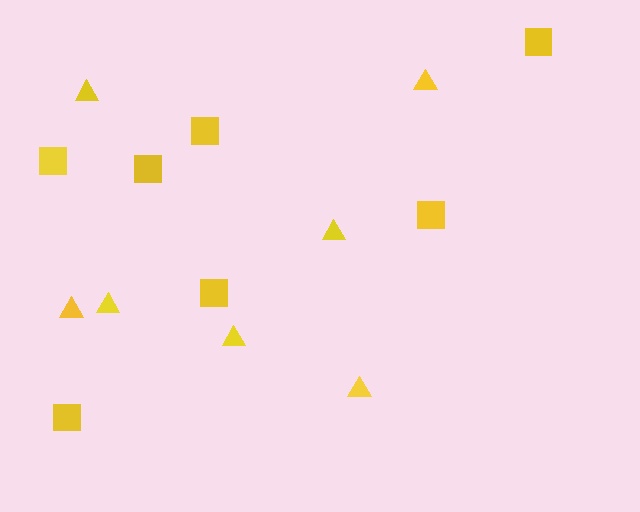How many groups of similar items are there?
There are 2 groups: one group of squares (7) and one group of triangles (7).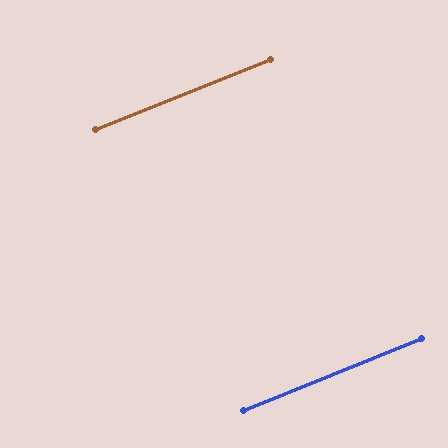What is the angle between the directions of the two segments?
Approximately 0 degrees.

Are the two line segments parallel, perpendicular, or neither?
Parallel — their directions differ by only 0.4°.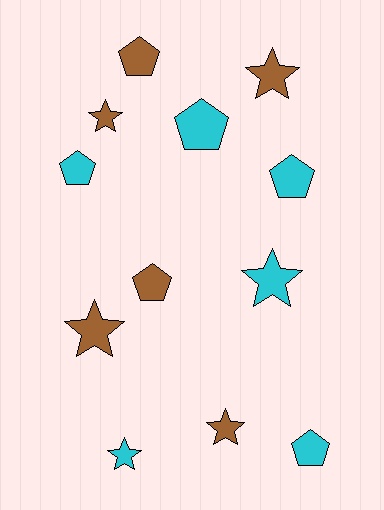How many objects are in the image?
There are 12 objects.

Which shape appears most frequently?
Star, with 6 objects.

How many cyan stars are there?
There are 2 cyan stars.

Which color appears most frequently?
Cyan, with 6 objects.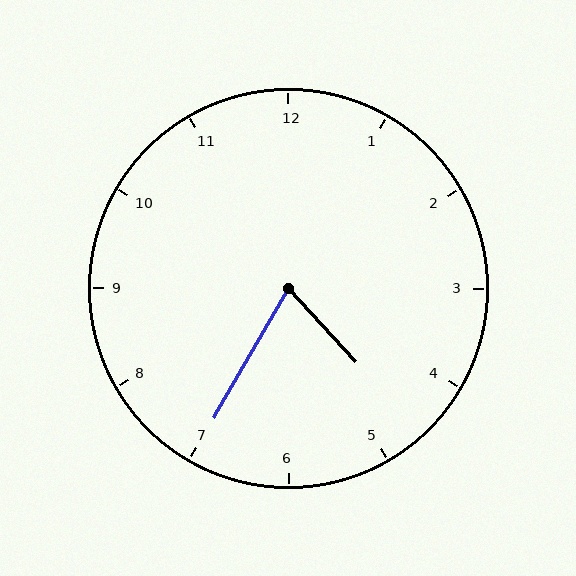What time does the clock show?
4:35.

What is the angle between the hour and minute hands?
Approximately 72 degrees.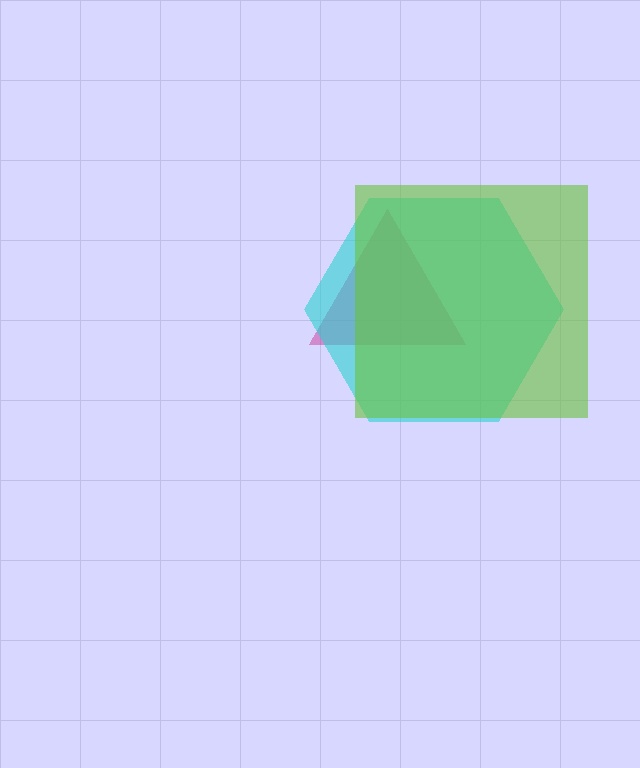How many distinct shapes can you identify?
There are 3 distinct shapes: a magenta triangle, a cyan hexagon, a lime square.